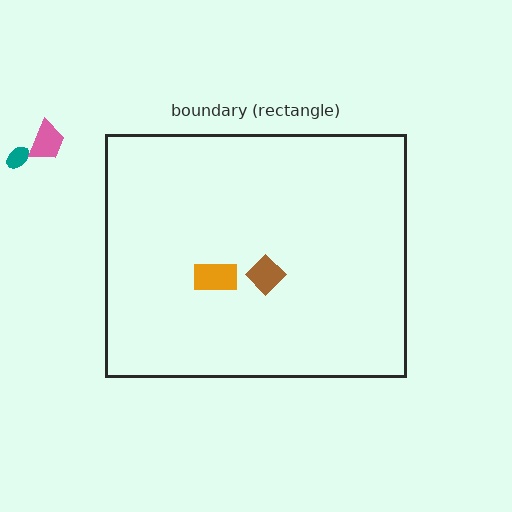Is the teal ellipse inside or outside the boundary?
Outside.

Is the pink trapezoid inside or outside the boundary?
Outside.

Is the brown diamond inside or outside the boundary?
Inside.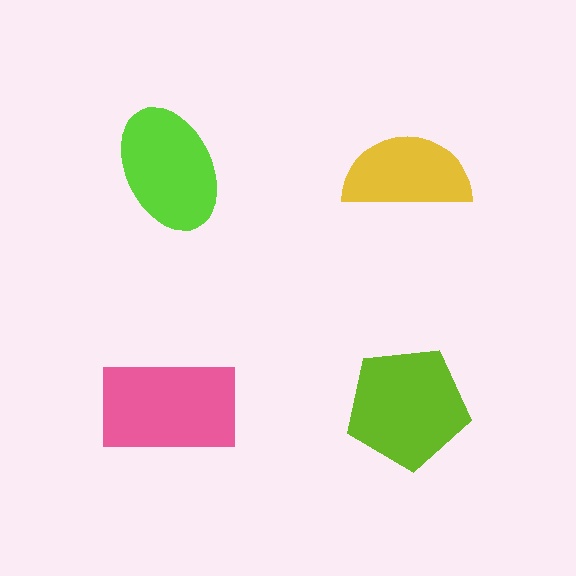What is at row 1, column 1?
A lime ellipse.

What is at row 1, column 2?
A yellow semicircle.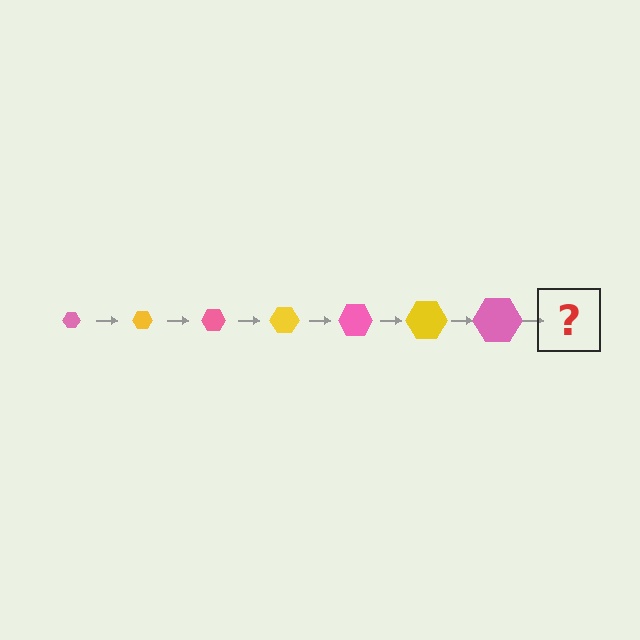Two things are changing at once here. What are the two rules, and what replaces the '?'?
The two rules are that the hexagon grows larger each step and the color cycles through pink and yellow. The '?' should be a yellow hexagon, larger than the previous one.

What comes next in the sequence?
The next element should be a yellow hexagon, larger than the previous one.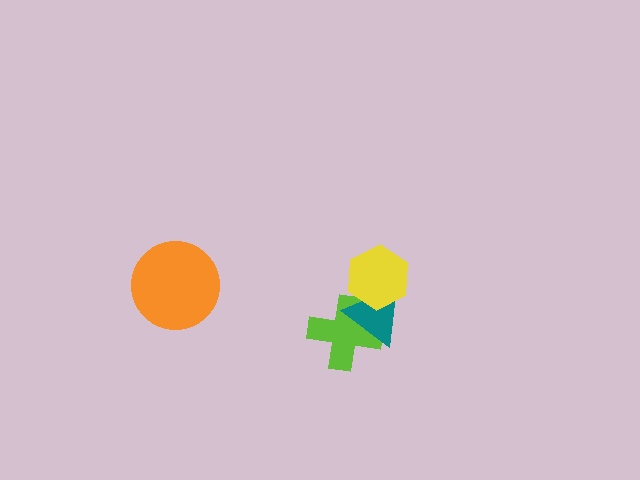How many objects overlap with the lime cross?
1 object overlaps with the lime cross.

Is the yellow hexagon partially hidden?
No, no other shape covers it.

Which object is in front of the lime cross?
The teal triangle is in front of the lime cross.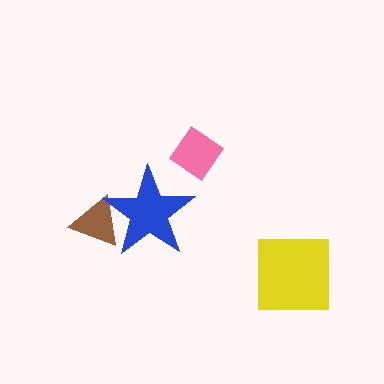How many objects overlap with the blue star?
1 object overlaps with the blue star.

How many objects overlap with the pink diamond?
0 objects overlap with the pink diamond.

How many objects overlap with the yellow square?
0 objects overlap with the yellow square.